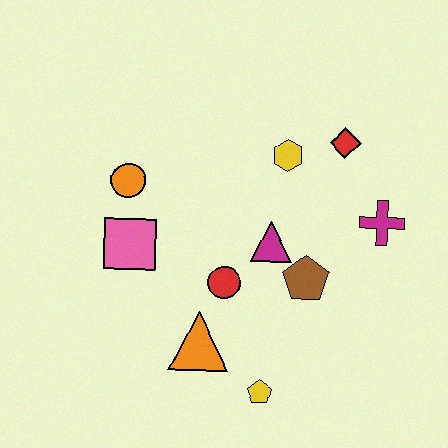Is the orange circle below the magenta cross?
No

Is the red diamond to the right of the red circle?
Yes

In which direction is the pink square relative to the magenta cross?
The pink square is to the left of the magenta cross.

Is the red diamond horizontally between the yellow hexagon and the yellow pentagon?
No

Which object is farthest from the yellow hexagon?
The yellow pentagon is farthest from the yellow hexagon.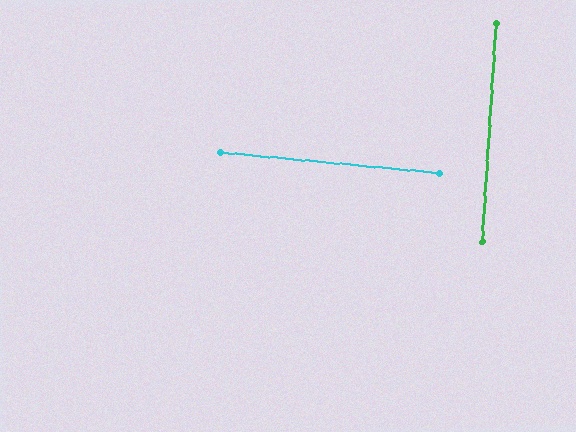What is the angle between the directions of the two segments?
Approximately 88 degrees.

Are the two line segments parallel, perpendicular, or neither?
Perpendicular — they meet at approximately 88°.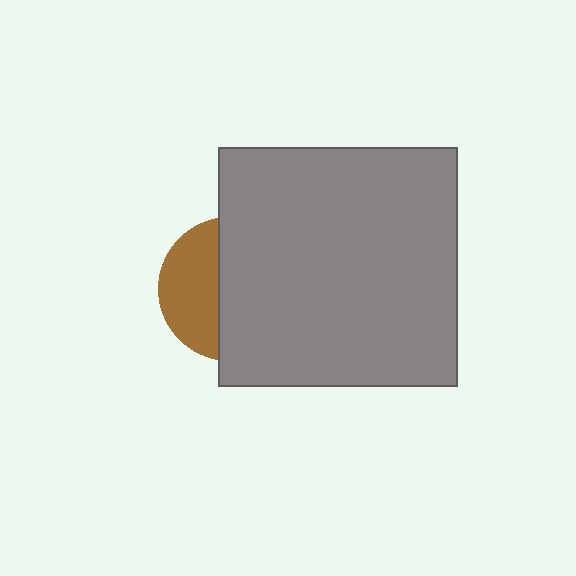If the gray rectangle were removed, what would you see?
You would see the complete brown circle.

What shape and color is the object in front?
The object in front is a gray rectangle.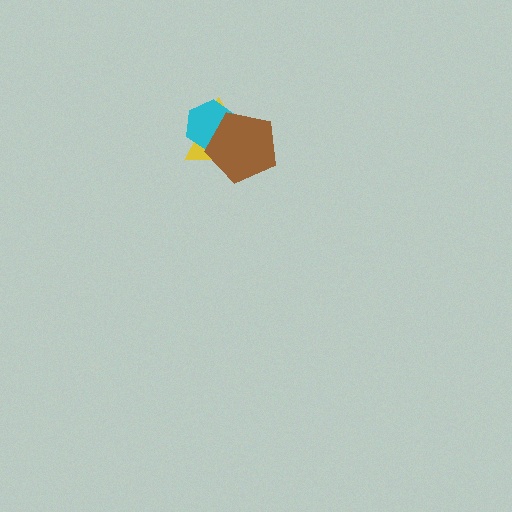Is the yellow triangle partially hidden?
Yes, it is partially covered by another shape.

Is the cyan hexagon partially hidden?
Yes, it is partially covered by another shape.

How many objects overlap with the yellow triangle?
2 objects overlap with the yellow triangle.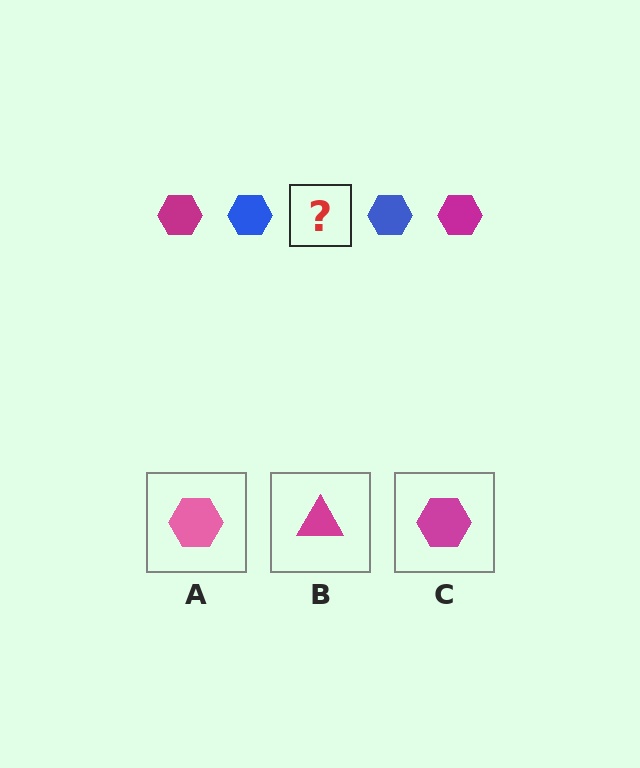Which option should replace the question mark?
Option C.